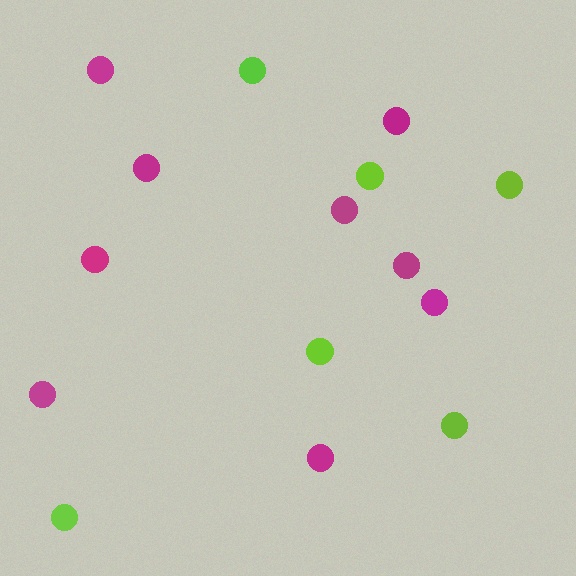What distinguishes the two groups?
There are 2 groups: one group of lime circles (6) and one group of magenta circles (9).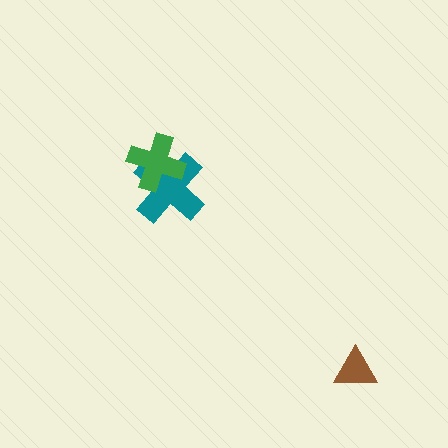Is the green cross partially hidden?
No, no other shape covers it.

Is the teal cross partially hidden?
Yes, it is partially covered by another shape.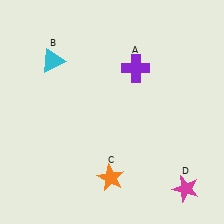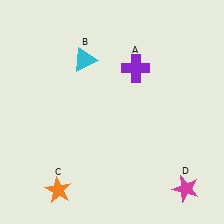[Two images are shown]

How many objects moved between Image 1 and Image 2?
2 objects moved between the two images.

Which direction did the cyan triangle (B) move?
The cyan triangle (B) moved right.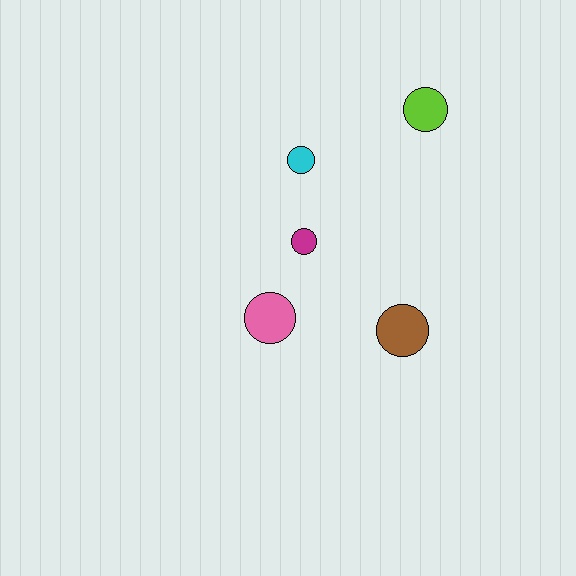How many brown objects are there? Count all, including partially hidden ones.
There is 1 brown object.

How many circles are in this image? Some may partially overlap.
There are 5 circles.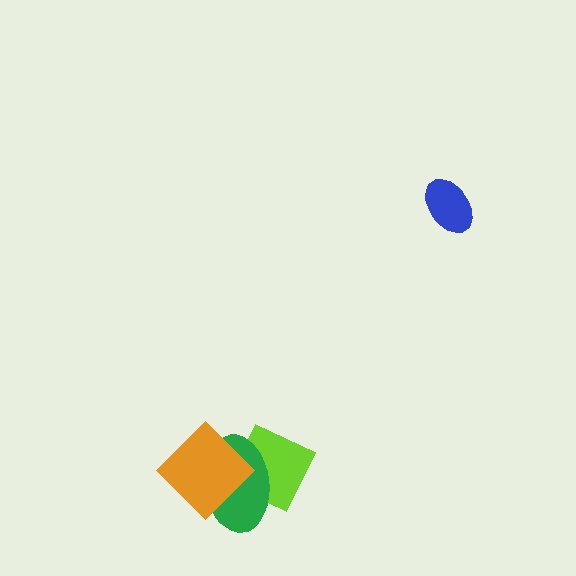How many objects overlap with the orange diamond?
2 objects overlap with the orange diamond.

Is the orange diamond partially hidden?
No, no other shape covers it.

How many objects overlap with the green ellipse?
2 objects overlap with the green ellipse.